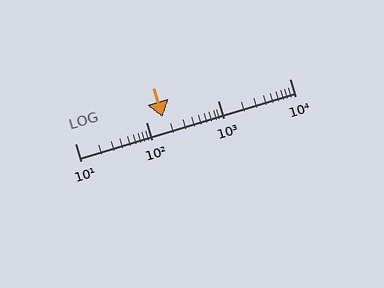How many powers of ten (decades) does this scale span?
The scale spans 3 decades, from 10 to 10000.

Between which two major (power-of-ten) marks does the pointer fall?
The pointer is between 100 and 1000.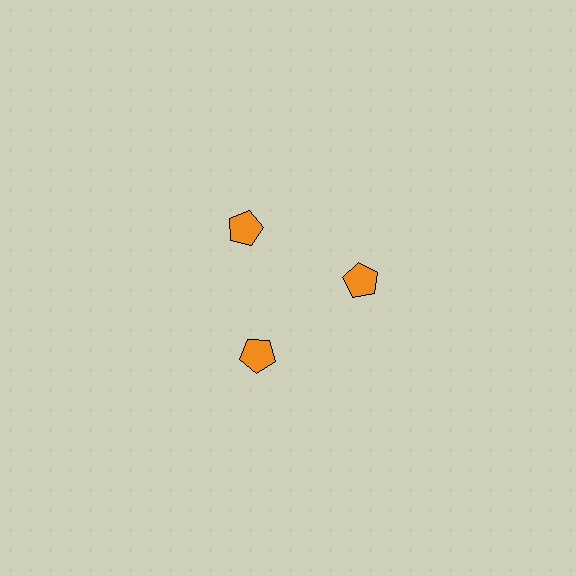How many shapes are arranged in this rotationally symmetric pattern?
There are 3 shapes, arranged in 3 groups of 1.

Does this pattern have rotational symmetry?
Yes, this pattern has 3-fold rotational symmetry. It looks the same after rotating 120 degrees around the center.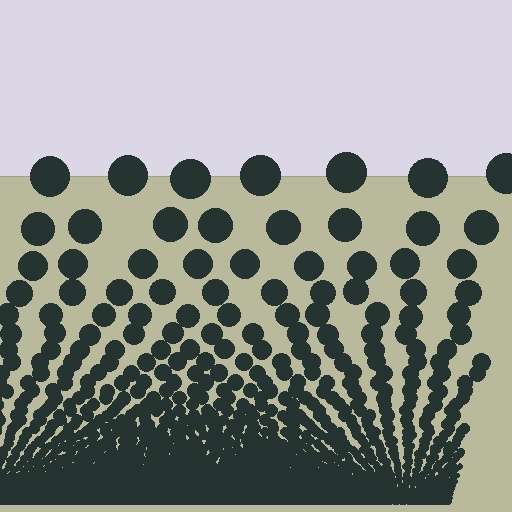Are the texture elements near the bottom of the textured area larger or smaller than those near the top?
Smaller. The gradient is inverted — elements near the bottom are smaller and denser.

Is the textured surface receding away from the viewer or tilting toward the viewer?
The surface appears to tilt toward the viewer. Texture elements get larger and sparser toward the top.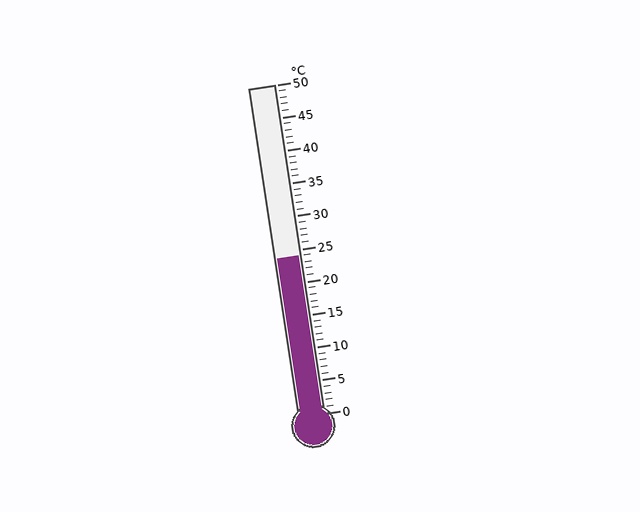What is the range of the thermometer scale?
The thermometer scale ranges from 0°C to 50°C.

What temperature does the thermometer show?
The thermometer shows approximately 24°C.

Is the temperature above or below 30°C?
The temperature is below 30°C.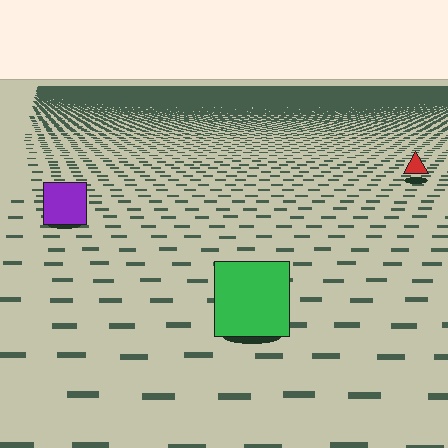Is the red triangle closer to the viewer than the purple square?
No. The purple square is closer — you can tell from the texture gradient: the ground texture is coarser near it.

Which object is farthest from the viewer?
The red triangle is farthest from the viewer. It appears smaller and the ground texture around it is denser.